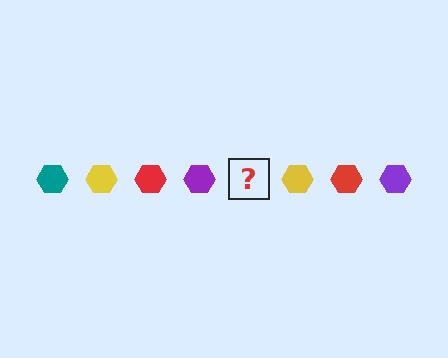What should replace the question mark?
The question mark should be replaced with a teal hexagon.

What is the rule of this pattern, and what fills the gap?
The rule is that the pattern cycles through teal, yellow, red, purple hexagons. The gap should be filled with a teal hexagon.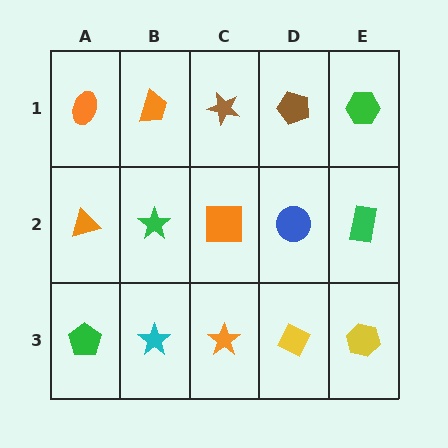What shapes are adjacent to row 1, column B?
A green star (row 2, column B), an orange ellipse (row 1, column A), a brown star (row 1, column C).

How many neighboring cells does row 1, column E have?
2.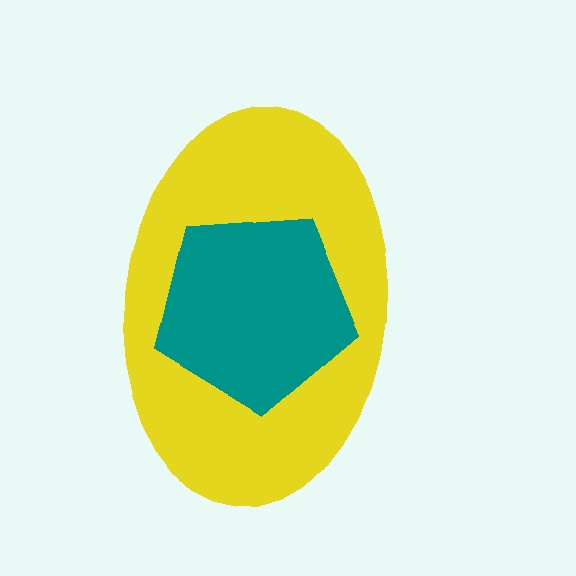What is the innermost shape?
The teal pentagon.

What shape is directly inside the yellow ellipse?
The teal pentagon.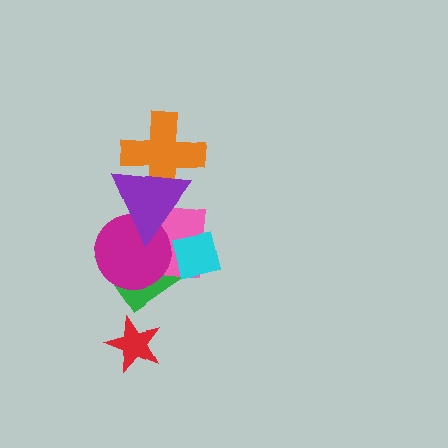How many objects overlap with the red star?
0 objects overlap with the red star.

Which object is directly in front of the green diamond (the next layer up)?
The pink square is directly in front of the green diamond.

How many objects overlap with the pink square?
4 objects overlap with the pink square.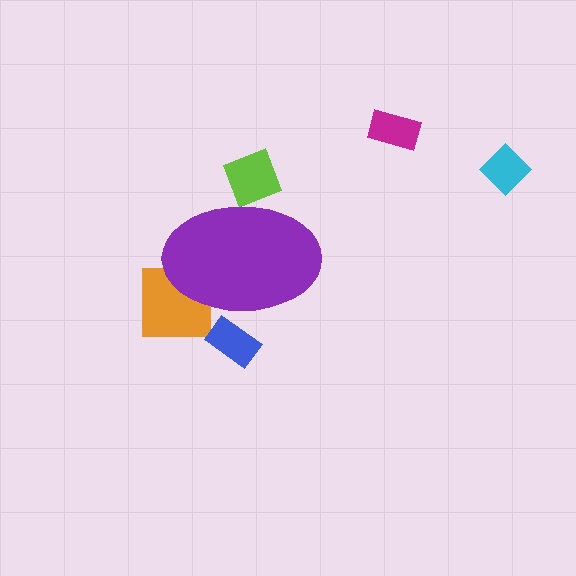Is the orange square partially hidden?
Yes, the orange square is partially hidden behind the purple ellipse.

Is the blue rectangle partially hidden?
Yes, the blue rectangle is partially hidden behind the purple ellipse.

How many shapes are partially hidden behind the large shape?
3 shapes are partially hidden.